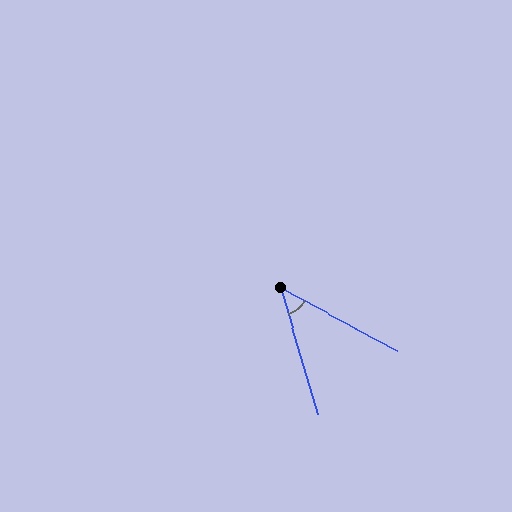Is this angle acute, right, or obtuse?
It is acute.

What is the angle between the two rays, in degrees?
Approximately 46 degrees.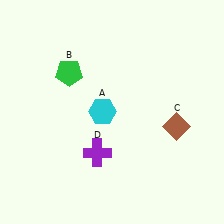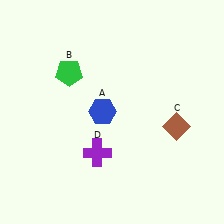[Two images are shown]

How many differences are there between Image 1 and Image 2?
There is 1 difference between the two images.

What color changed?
The hexagon (A) changed from cyan in Image 1 to blue in Image 2.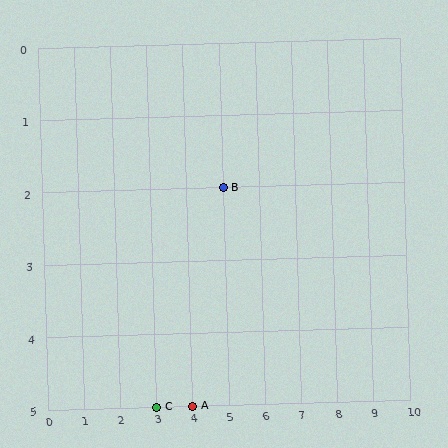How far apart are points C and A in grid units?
Points C and A are 1 column apart.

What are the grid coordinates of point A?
Point A is at grid coordinates (4, 5).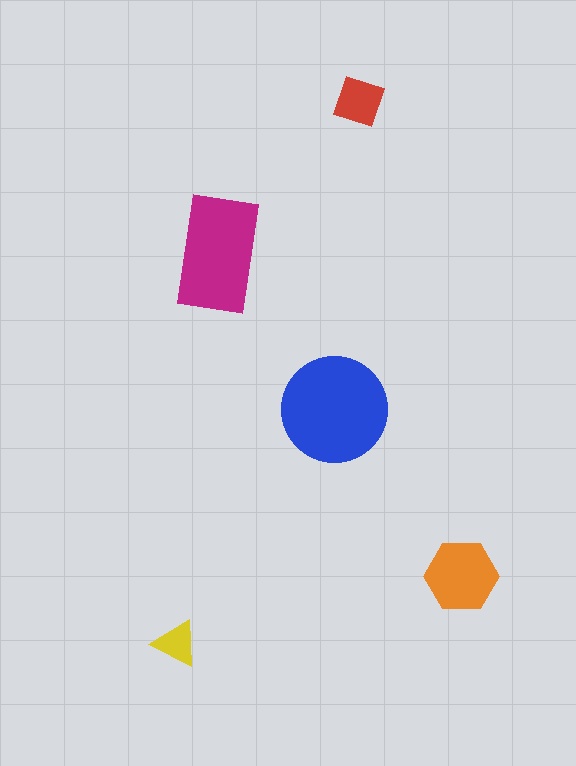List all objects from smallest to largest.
The yellow triangle, the red square, the orange hexagon, the magenta rectangle, the blue circle.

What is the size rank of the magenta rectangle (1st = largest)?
2nd.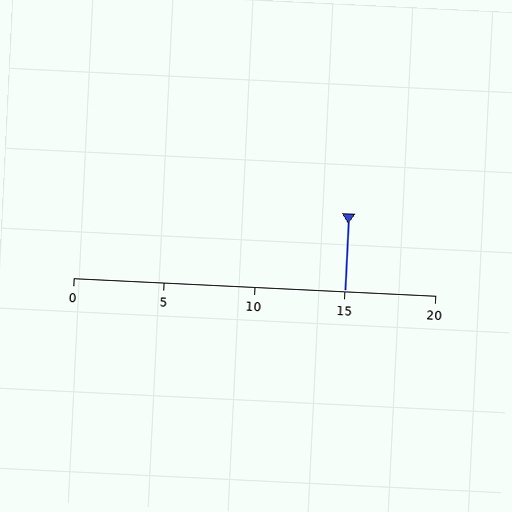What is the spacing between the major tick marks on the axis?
The major ticks are spaced 5 apart.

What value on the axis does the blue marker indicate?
The marker indicates approximately 15.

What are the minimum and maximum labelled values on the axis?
The axis runs from 0 to 20.